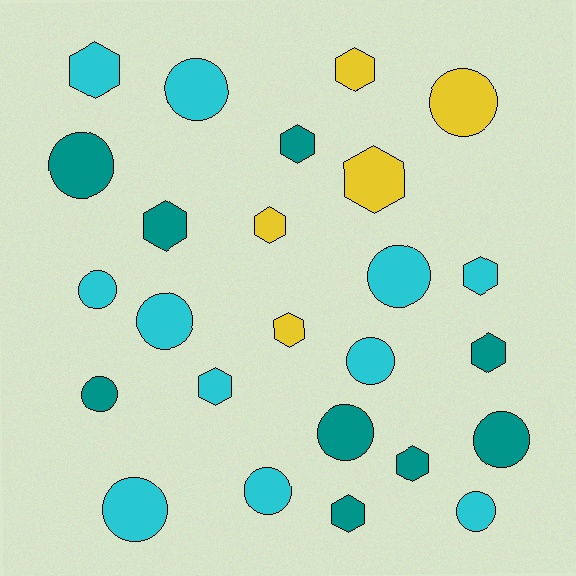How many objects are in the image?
There are 25 objects.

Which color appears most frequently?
Cyan, with 11 objects.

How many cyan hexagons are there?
There are 3 cyan hexagons.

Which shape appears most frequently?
Circle, with 13 objects.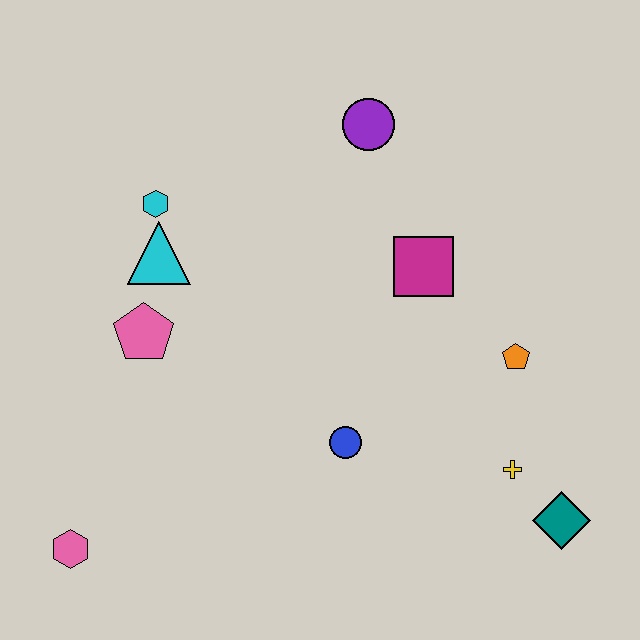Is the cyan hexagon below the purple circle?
Yes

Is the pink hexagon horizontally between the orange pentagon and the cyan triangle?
No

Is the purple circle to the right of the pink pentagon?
Yes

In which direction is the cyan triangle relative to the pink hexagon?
The cyan triangle is above the pink hexagon.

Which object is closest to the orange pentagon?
The yellow cross is closest to the orange pentagon.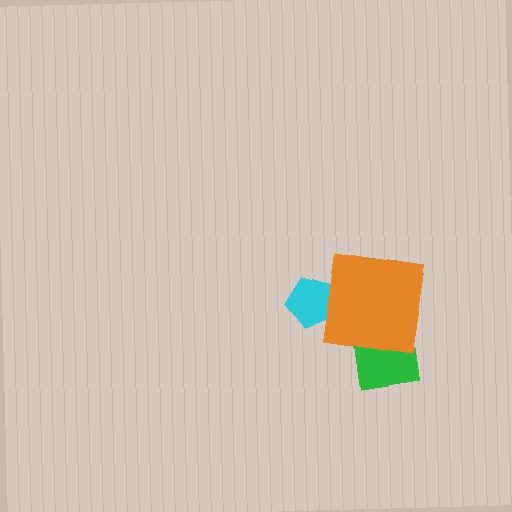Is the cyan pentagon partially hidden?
Yes, it is partially covered by another shape.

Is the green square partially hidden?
Yes, it is partially covered by another shape.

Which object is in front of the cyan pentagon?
The orange square is in front of the cyan pentagon.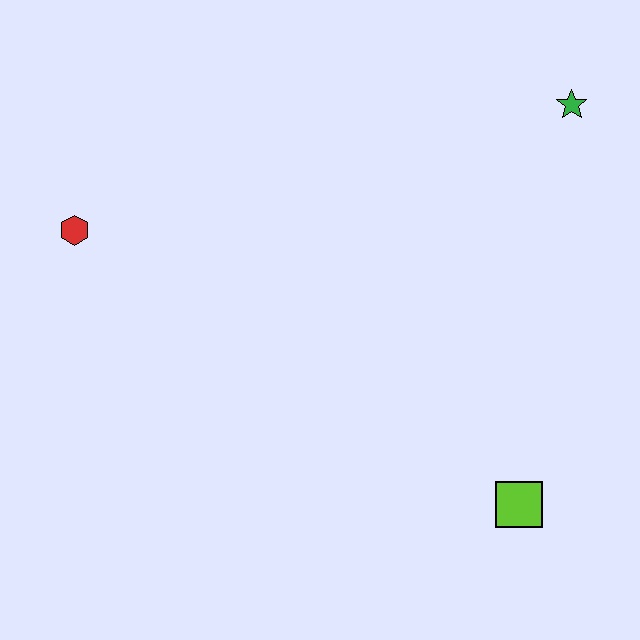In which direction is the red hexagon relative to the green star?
The red hexagon is to the left of the green star.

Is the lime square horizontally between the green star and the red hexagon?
Yes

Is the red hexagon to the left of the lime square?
Yes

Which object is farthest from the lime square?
The red hexagon is farthest from the lime square.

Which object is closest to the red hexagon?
The green star is closest to the red hexagon.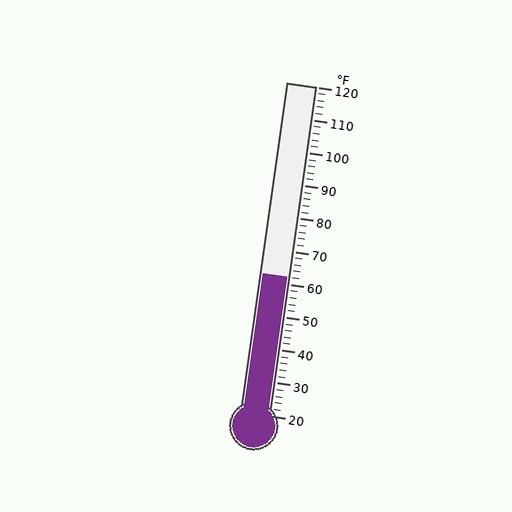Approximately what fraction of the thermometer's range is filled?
The thermometer is filled to approximately 40% of its range.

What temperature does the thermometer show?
The thermometer shows approximately 62°F.